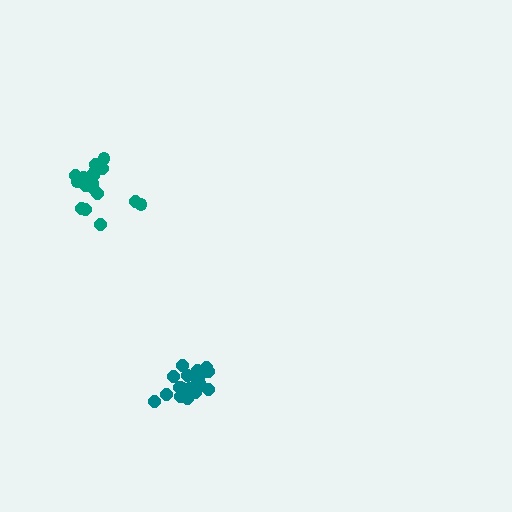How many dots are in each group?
Group 1: 19 dots, Group 2: 19 dots (38 total).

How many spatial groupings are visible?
There are 2 spatial groupings.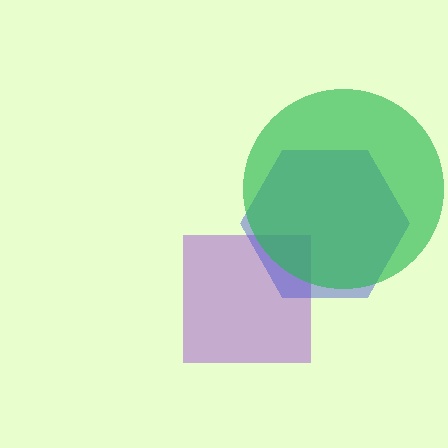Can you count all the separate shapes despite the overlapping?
Yes, there are 3 separate shapes.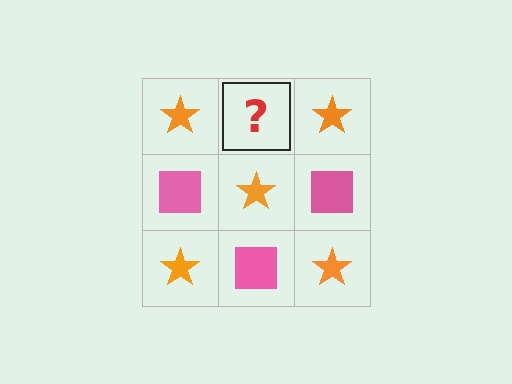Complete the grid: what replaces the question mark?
The question mark should be replaced with a pink square.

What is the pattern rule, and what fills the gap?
The rule is that it alternates orange star and pink square in a checkerboard pattern. The gap should be filled with a pink square.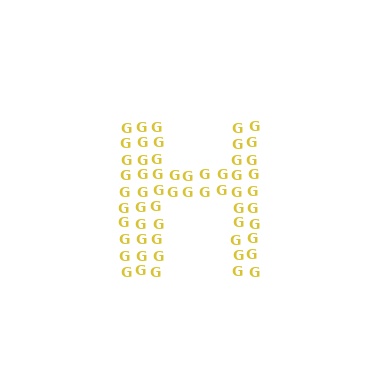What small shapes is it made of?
It is made of small letter G's.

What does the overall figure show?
The overall figure shows the letter H.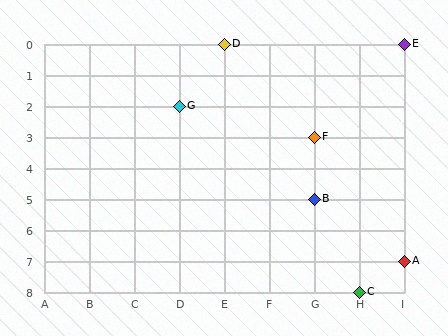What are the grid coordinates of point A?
Point A is at grid coordinates (I, 7).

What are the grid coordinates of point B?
Point B is at grid coordinates (G, 5).